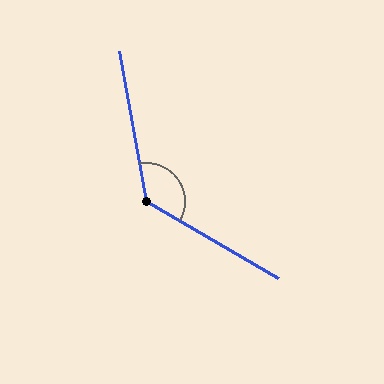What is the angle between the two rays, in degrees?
Approximately 130 degrees.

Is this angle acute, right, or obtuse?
It is obtuse.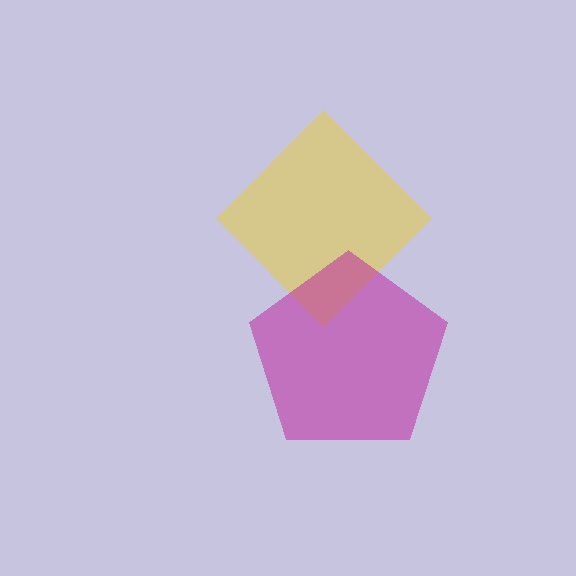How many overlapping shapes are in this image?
There are 2 overlapping shapes in the image.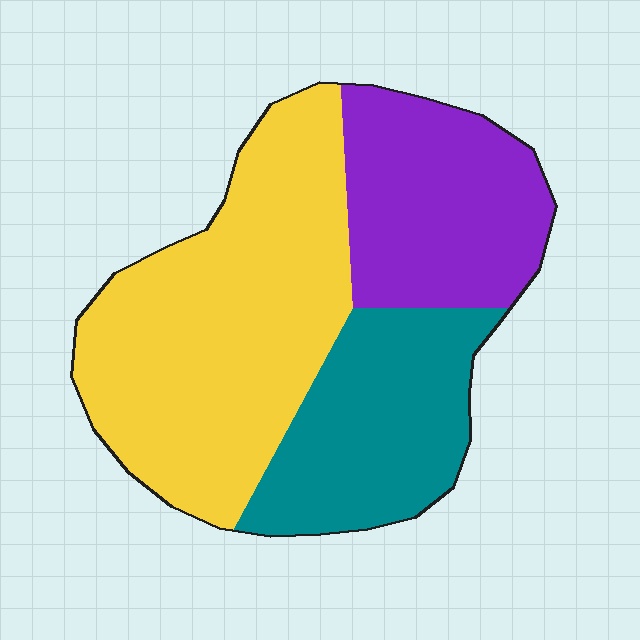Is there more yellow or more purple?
Yellow.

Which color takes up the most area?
Yellow, at roughly 50%.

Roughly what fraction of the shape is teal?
Teal takes up between a sixth and a third of the shape.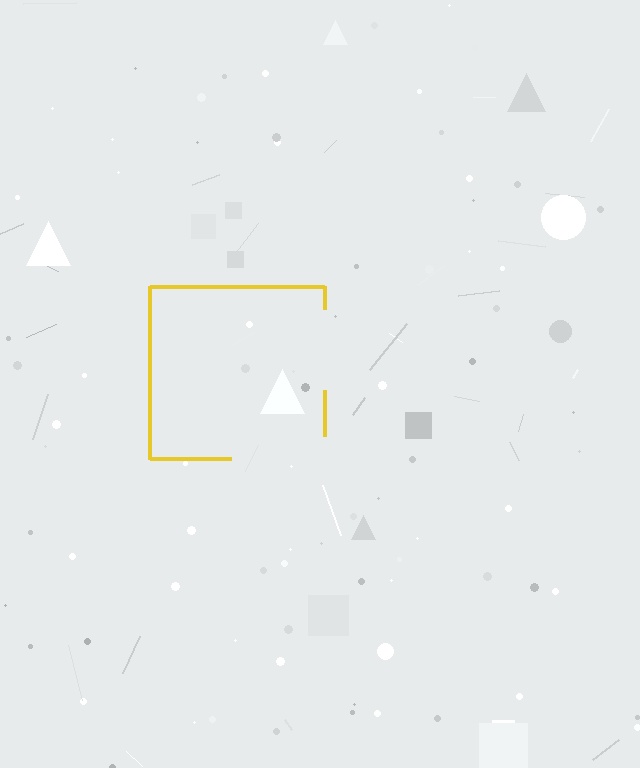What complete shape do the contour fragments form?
The contour fragments form a square.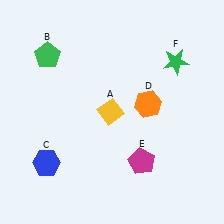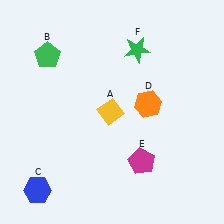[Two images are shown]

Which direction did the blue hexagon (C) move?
The blue hexagon (C) moved down.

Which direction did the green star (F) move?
The green star (F) moved left.